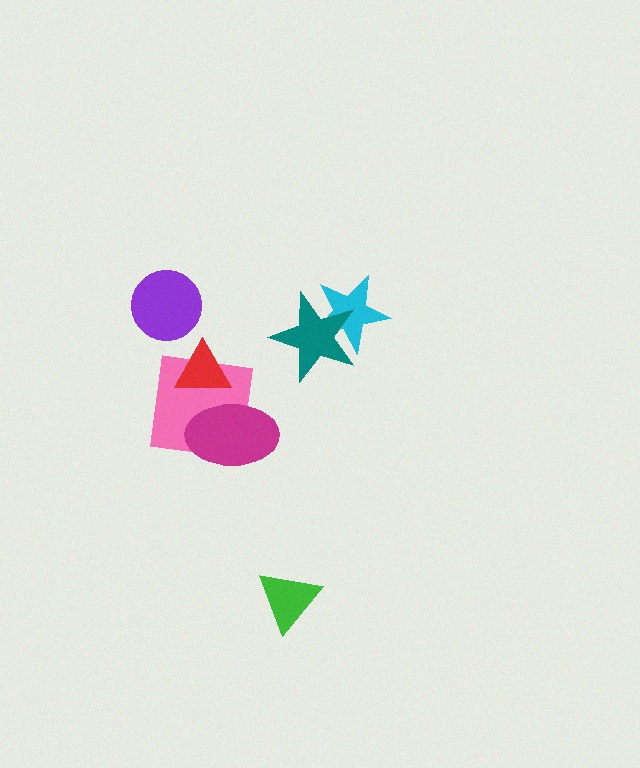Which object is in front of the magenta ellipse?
The red triangle is in front of the magenta ellipse.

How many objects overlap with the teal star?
1 object overlaps with the teal star.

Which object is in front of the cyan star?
The teal star is in front of the cyan star.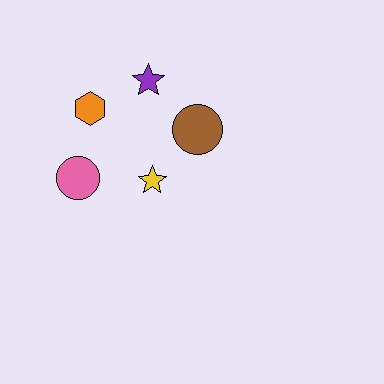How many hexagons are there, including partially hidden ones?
There is 1 hexagon.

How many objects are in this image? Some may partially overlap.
There are 5 objects.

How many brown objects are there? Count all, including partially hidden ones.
There is 1 brown object.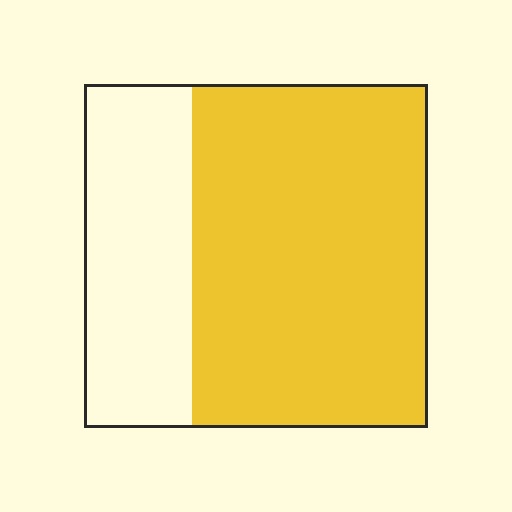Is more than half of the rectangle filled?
Yes.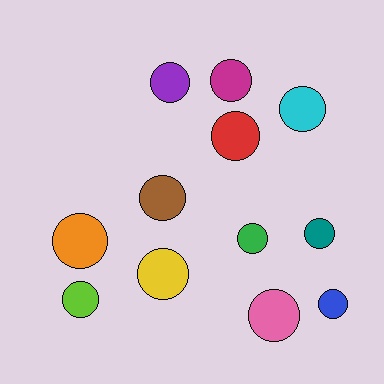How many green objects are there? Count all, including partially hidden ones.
There is 1 green object.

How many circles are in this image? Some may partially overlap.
There are 12 circles.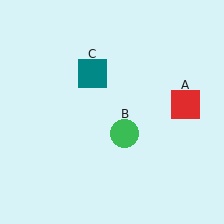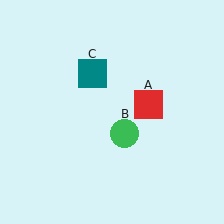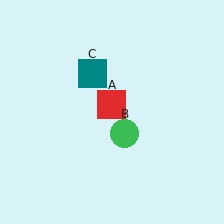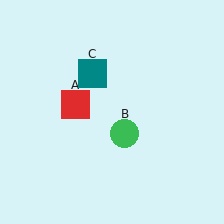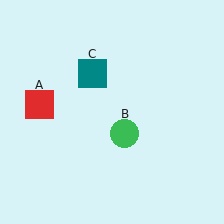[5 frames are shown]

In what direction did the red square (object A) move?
The red square (object A) moved left.